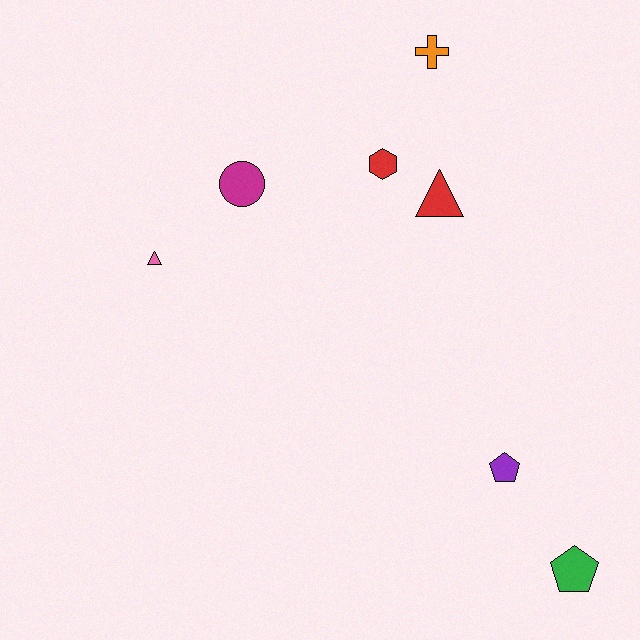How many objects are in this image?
There are 7 objects.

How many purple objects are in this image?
There is 1 purple object.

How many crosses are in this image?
There is 1 cross.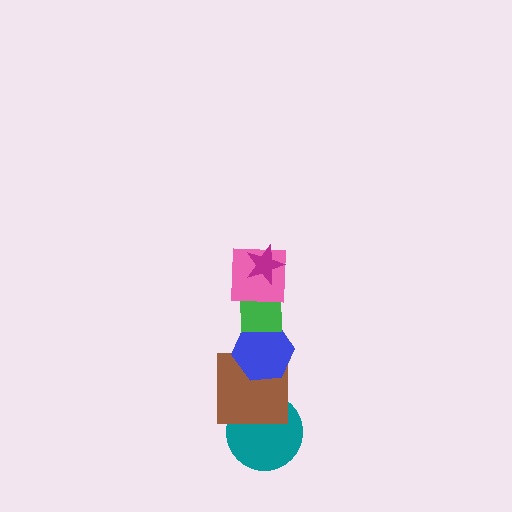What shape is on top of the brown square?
The blue hexagon is on top of the brown square.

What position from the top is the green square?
The green square is 3rd from the top.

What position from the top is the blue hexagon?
The blue hexagon is 4th from the top.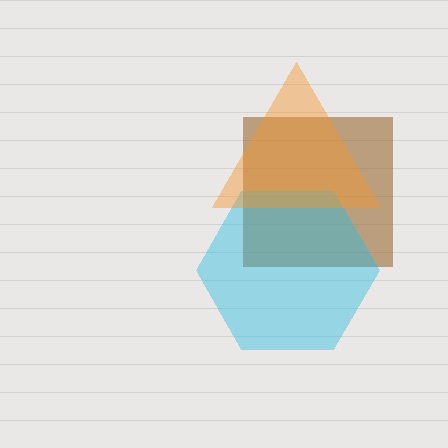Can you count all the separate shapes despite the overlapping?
Yes, there are 3 separate shapes.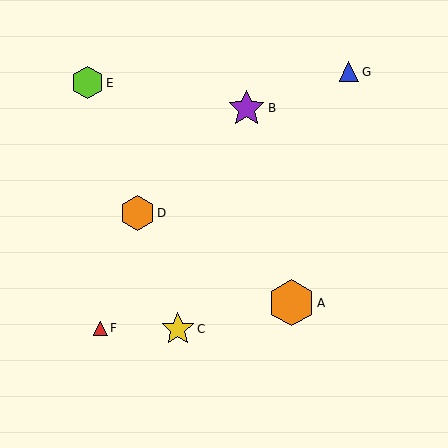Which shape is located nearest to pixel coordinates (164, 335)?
The yellow star (labeled C) at (178, 329) is nearest to that location.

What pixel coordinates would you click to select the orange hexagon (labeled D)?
Click at (137, 213) to select the orange hexagon D.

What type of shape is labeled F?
Shape F is a red triangle.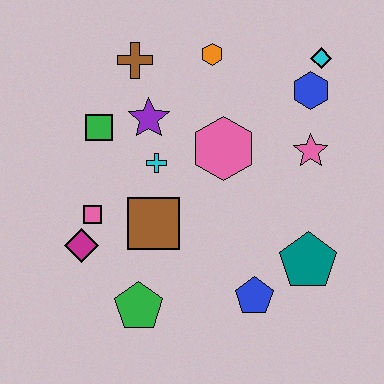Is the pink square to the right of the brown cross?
No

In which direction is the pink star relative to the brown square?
The pink star is to the right of the brown square.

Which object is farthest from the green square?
The teal pentagon is farthest from the green square.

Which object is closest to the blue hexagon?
The cyan diamond is closest to the blue hexagon.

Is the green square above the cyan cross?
Yes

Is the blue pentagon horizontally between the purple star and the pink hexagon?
No